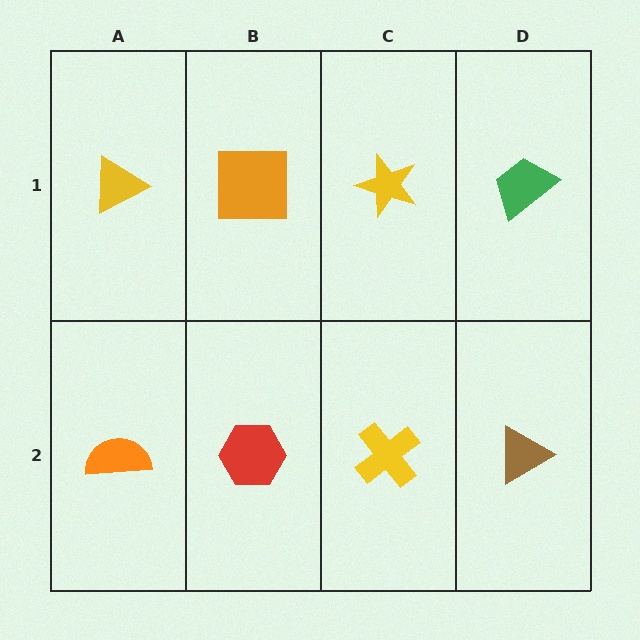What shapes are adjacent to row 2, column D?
A green trapezoid (row 1, column D), a yellow cross (row 2, column C).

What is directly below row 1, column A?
An orange semicircle.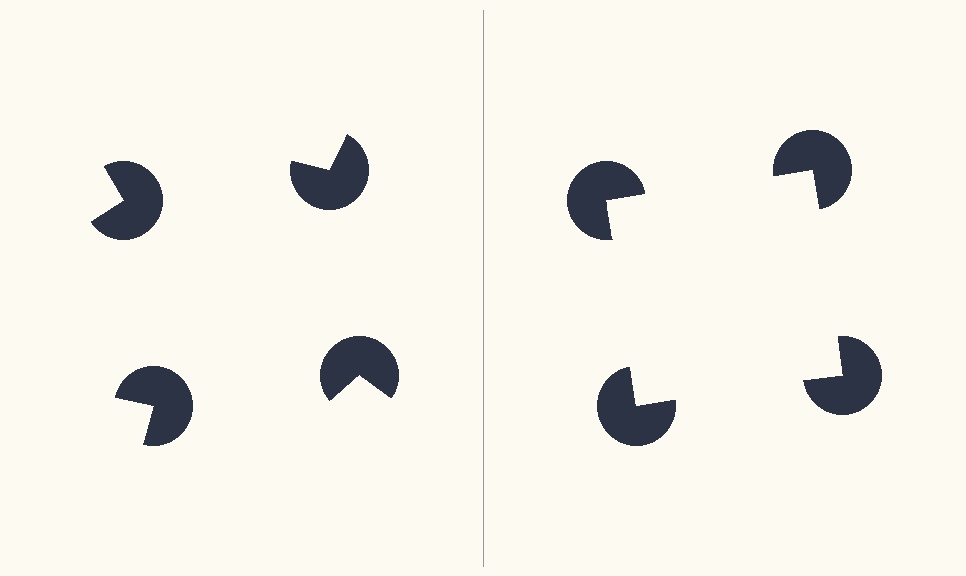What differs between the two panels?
The pac-man discs are positioned identically on both sides; only the wedge orientations differ. On the right they align to a square; on the left they are misaligned.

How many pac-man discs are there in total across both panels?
8 — 4 on each side.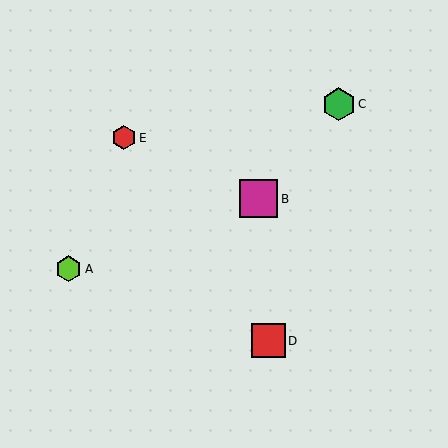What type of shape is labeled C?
Shape C is a green hexagon.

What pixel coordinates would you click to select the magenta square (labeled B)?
Click at (259, 199) to select the magenta square B.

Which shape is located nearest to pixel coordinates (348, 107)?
The green hexagon (labeled C) at (339, 104) is nearest to that location.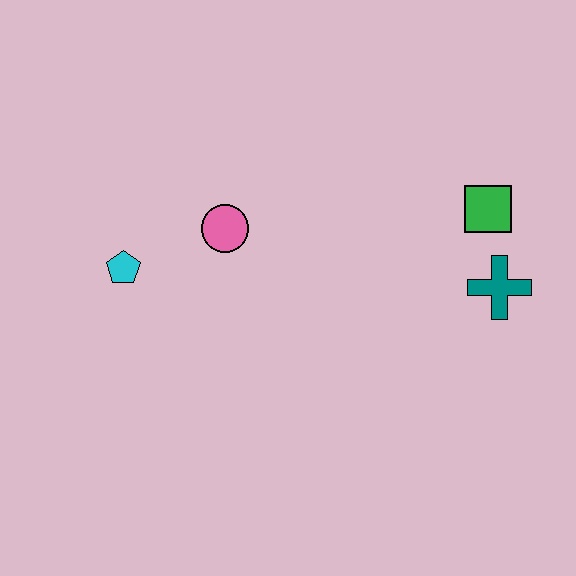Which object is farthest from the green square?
The cyan pentagon is farthest from the green square.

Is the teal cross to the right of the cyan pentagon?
Yes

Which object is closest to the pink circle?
The cyan pentagon is closest to the pink circle.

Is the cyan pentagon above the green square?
No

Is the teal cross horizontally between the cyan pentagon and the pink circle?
No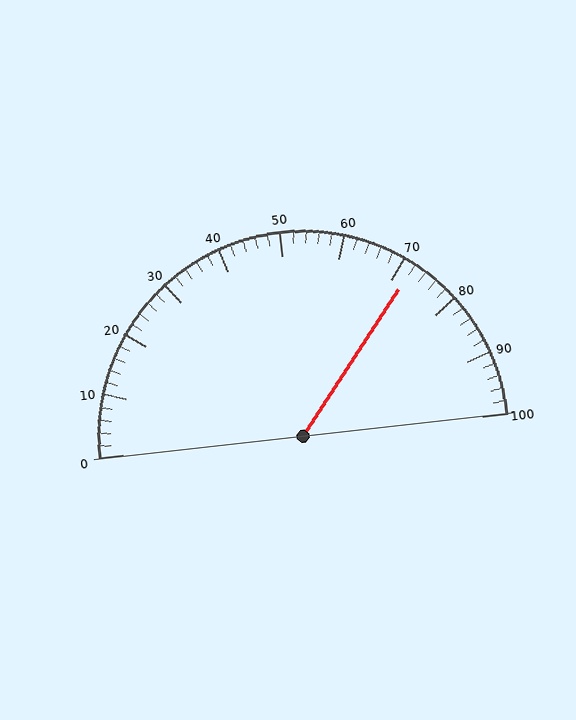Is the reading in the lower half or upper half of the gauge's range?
The reading is in the upper half of the range (0 to 100).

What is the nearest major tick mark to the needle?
The nearest major tick mark is 70.